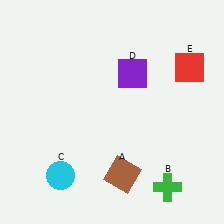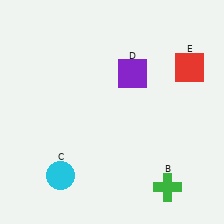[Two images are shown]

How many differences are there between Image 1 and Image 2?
There is 1 difference between the two images.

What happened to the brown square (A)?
The brown square (A) was removed in Image 2. It was in the bottom-right area of Image 1.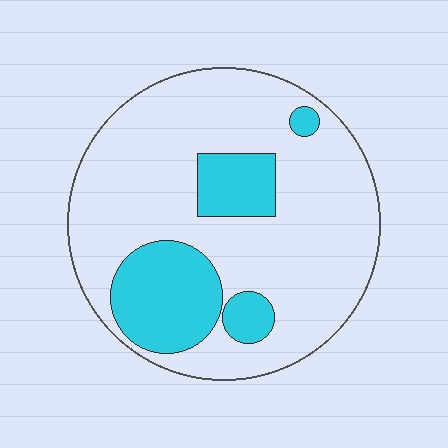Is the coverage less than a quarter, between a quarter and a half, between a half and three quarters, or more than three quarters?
Less than a quarter.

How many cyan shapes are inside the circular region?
4.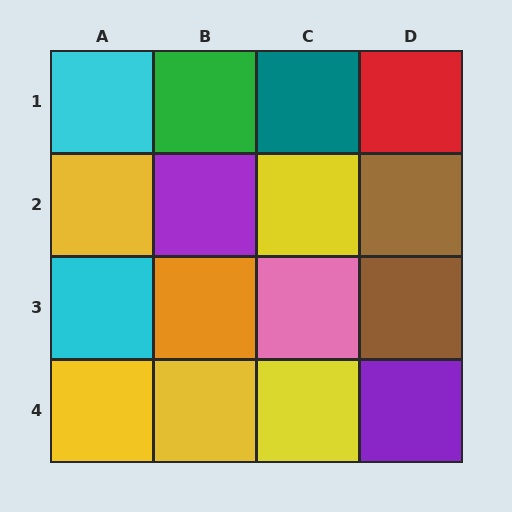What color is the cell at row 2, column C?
Yellow.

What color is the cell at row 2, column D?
Brown.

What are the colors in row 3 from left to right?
Cyan, orange, pink, brown.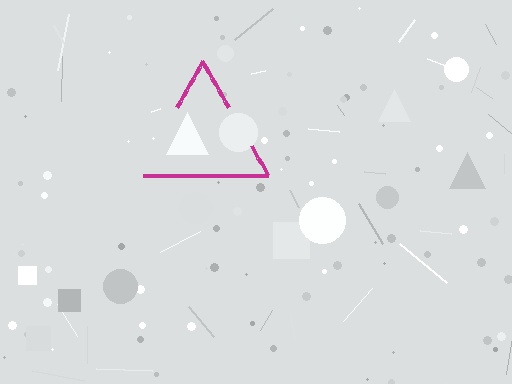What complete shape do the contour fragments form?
The contour fragments form a triangle.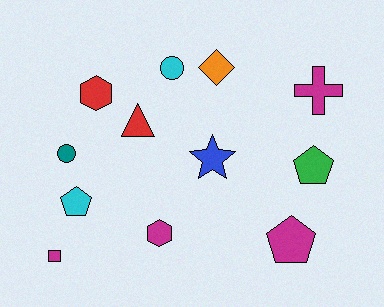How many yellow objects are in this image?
There are no yellow objects.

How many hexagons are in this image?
There are 2 hexagons.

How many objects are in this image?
There are 12 objects.